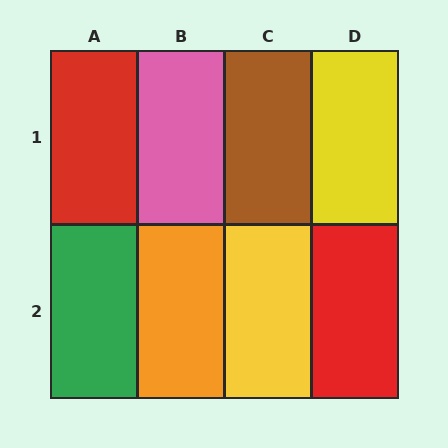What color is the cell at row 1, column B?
Pink.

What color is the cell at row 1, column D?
Yellow.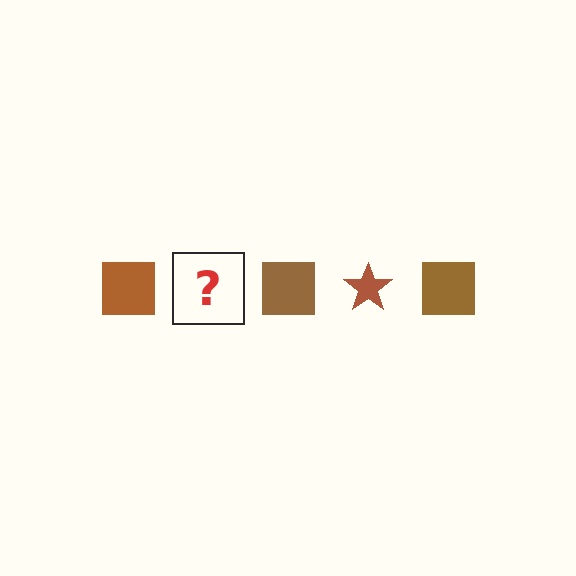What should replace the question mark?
The question mark should be replaced with a brown star.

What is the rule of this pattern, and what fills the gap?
The rule is that the pattern cycles through square, star shapes in brown. The gap should be filled with a brown star.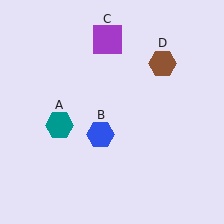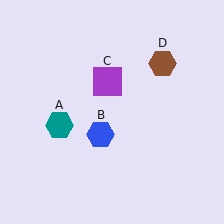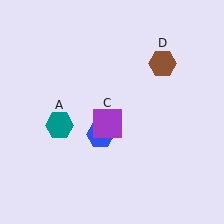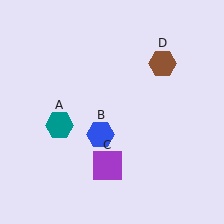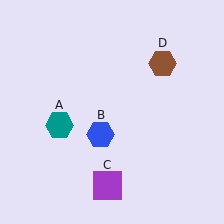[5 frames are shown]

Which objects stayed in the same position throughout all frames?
Teal hexagon (object A) and blue hexagon (object B) and brown hexagon (object D) remained stationary.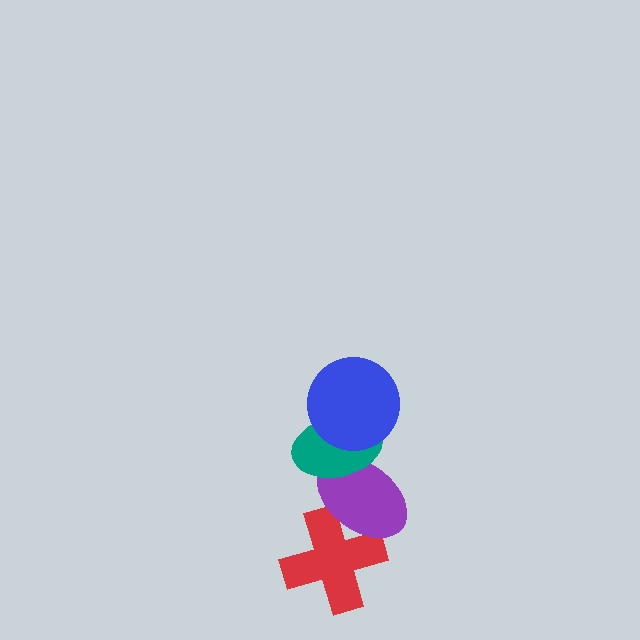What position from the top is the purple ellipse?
The purple ellipse is 3rd from the top.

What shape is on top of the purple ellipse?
The teal ellipse is on top of the purple ellipse.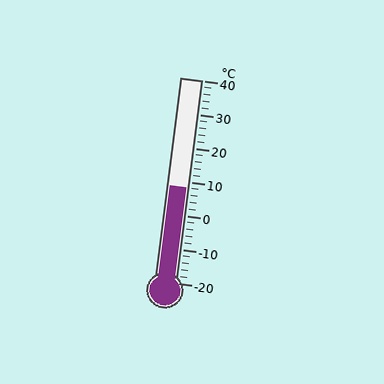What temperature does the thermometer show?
The thermometer shows approximately 8°C.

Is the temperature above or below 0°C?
The temperature is above 0°C.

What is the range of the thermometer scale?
The thermometer scale ranges from -20°C to 40°C.